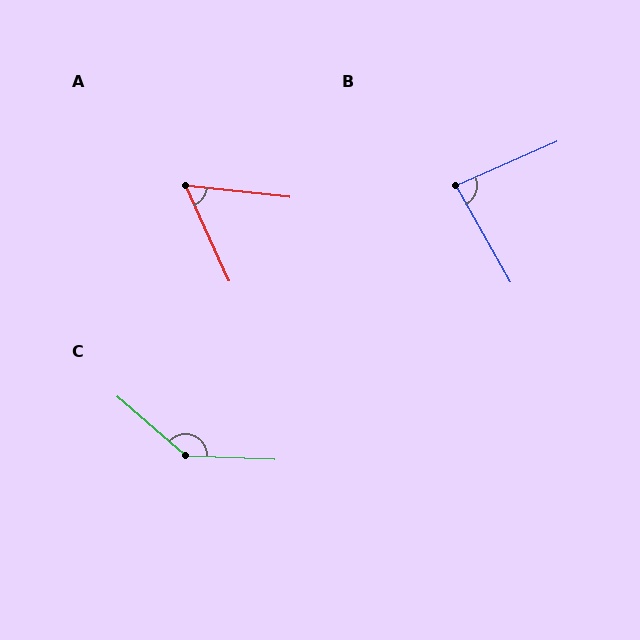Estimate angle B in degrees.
Approximately 85 degrees.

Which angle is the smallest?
A, at approximately 59 degrees.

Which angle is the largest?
C, at approximately 141 degrees.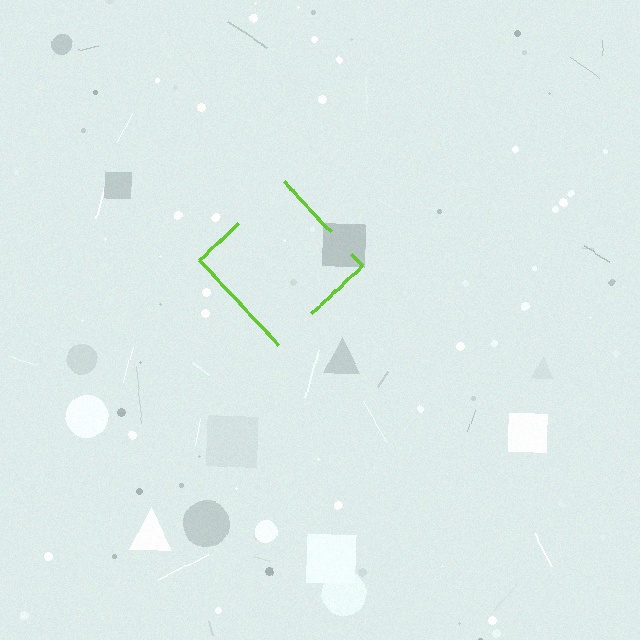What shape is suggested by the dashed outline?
The dashed outline suggests a diamond.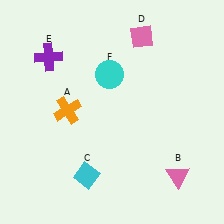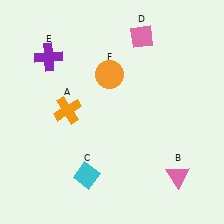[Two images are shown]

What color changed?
The circle (F) changed from cyan in Image 1 to orange in Image 2.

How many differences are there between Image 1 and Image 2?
There is 1 difference between the two images.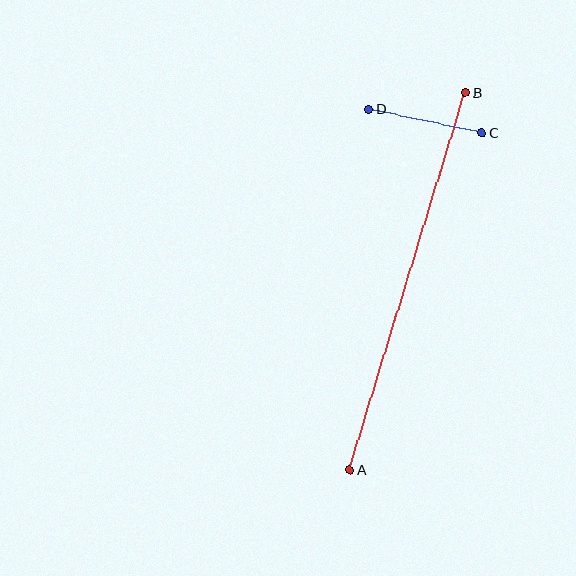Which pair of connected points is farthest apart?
Points A and B are farthest apart.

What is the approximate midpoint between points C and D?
The midpoint is at approximately (425, 121) pixels.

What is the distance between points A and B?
The distance is approximately 394 pixels.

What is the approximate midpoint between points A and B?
The midpoint is at approximately (407, 281) pixels.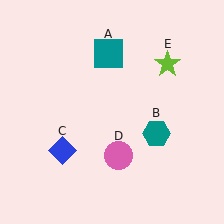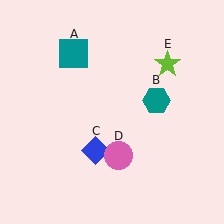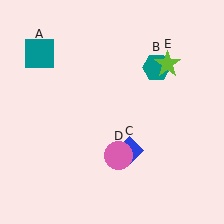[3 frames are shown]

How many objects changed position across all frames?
3 objects changed position: teal square (object A), teal hexagon (object B), blue diamond (object C).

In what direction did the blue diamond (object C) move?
The blue diamond (object C) moved right.